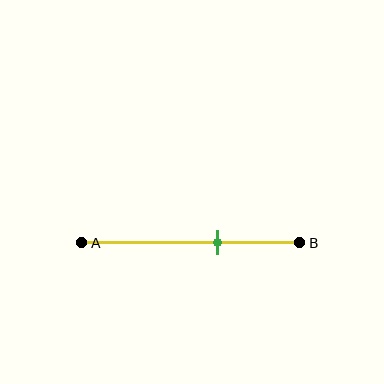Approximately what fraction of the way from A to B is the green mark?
The green mark is approximately 60% of the way from A to B.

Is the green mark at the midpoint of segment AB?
No, the mark is at about 60% from A, not at the 50% midpoint.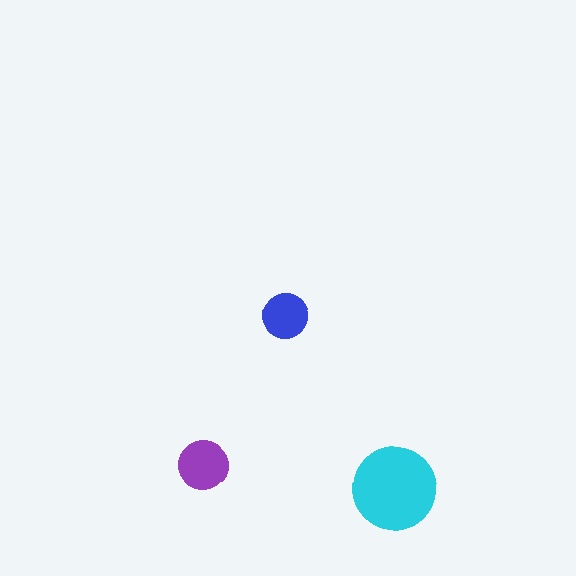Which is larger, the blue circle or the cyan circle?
The cyan one.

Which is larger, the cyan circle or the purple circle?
The cyan one.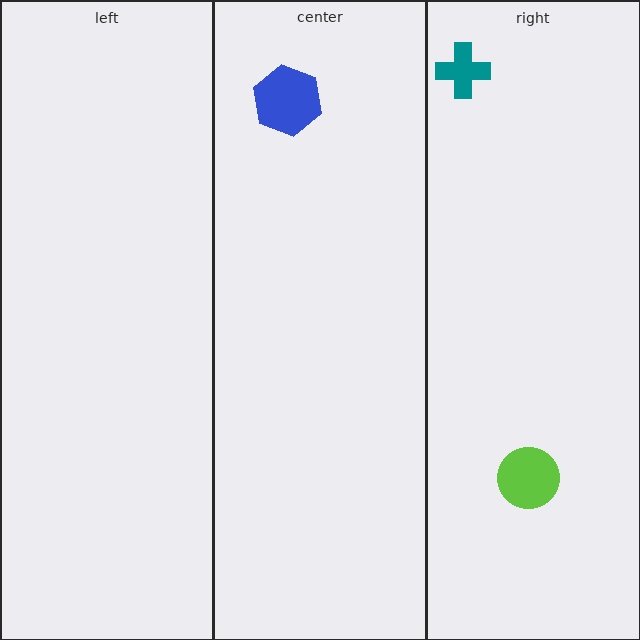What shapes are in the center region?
The blue hexagon.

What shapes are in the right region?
The lime circle, the teal cross.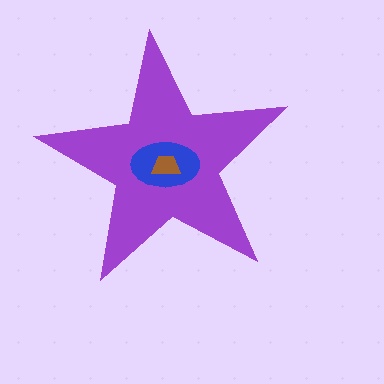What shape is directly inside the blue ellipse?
The brown trapezoid.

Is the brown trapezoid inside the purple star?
Yes.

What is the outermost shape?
The purple star.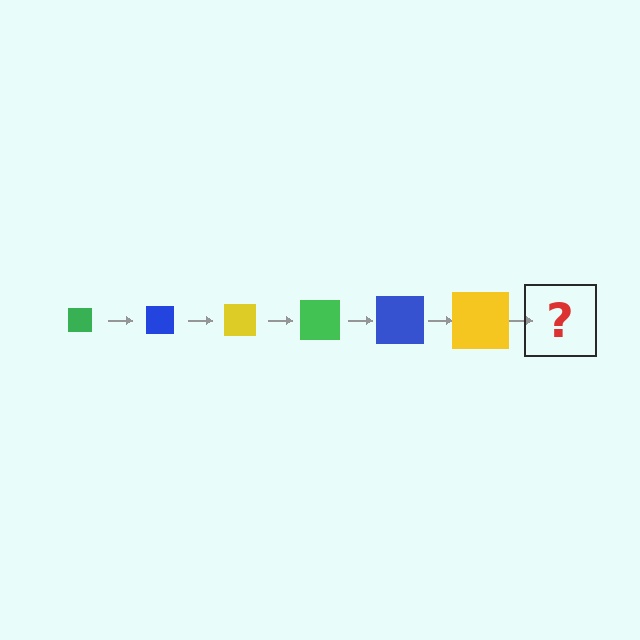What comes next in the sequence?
The next element should be a green square, larger than the previous one.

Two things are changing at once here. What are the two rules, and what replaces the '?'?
The two rules are that the square grows larger each step and the color cycles through green, blue, and yellow. The '?' should be a green square, larger than the previous one.